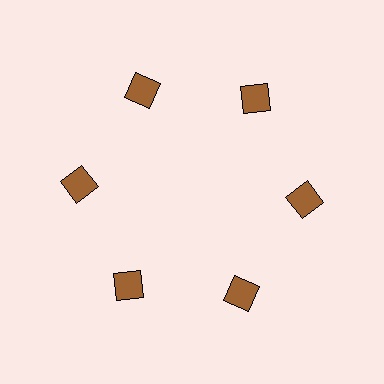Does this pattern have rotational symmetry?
Yes, this pattern has 6-fold rotational symmetry. It looks the same after rotating 60 degrees around the center.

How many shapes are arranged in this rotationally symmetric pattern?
There are 6 shapes, arranged in 6 groups of 1.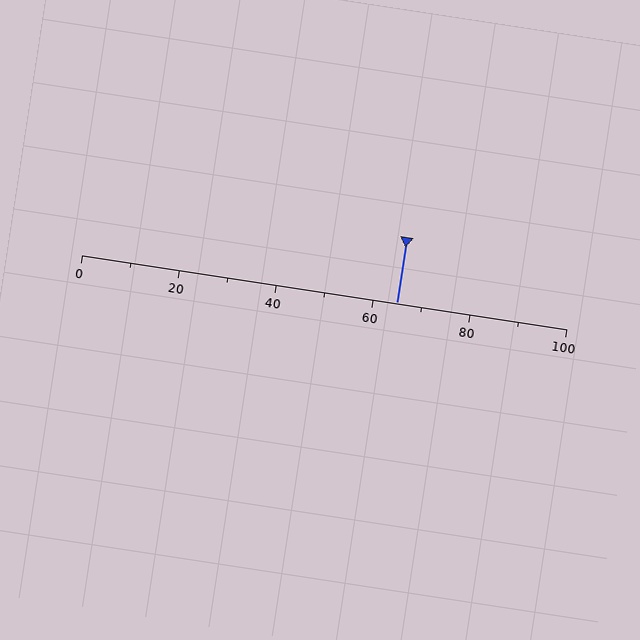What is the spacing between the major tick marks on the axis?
The major ticks are spaced 20 apart.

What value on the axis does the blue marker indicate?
The marker indicates approximately 65.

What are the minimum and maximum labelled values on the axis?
The axis runs from 0 to 100.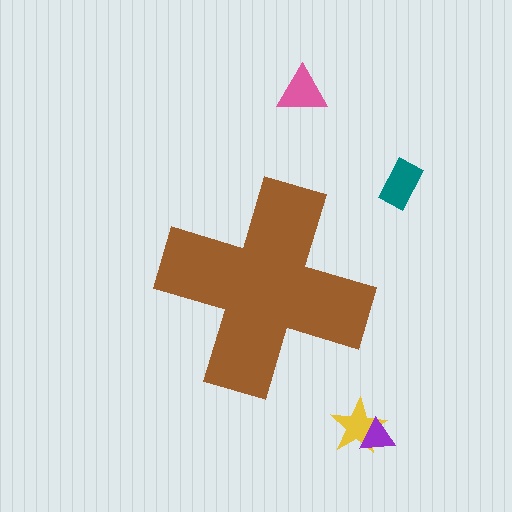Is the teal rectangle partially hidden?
No, the teal rectangle is fully visible.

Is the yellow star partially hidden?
No, the yellow star is fully visible.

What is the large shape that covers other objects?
A brown cross.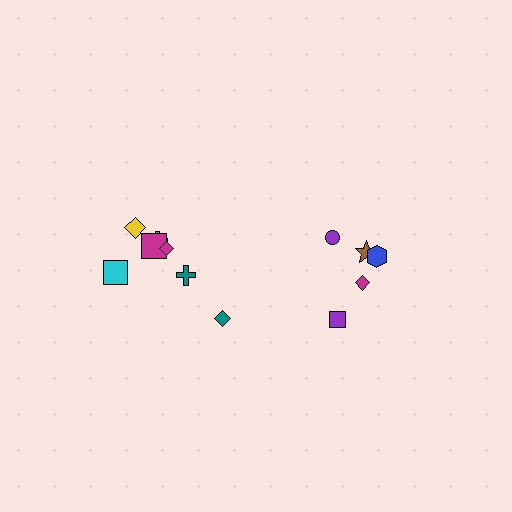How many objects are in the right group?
There are 5 objects.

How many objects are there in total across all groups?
There are 12 objects.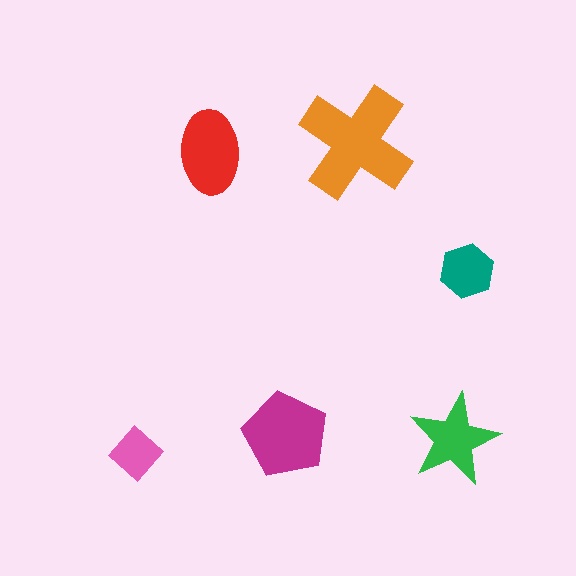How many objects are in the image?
There are 6 objects in the image.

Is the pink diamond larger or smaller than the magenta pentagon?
Smaller.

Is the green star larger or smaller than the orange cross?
Smaller.